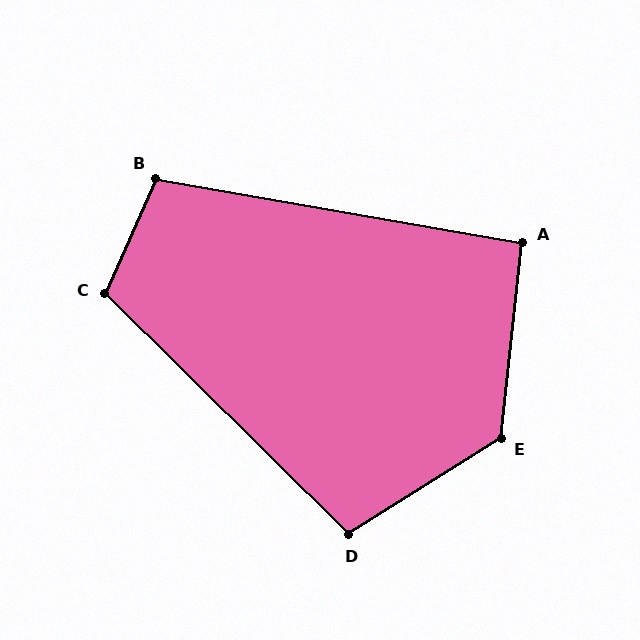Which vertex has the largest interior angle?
E, at approximately 128 degrees.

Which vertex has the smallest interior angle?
A, at approximately 94 degrees.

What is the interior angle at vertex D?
Approximately 103 degrees (obtuse).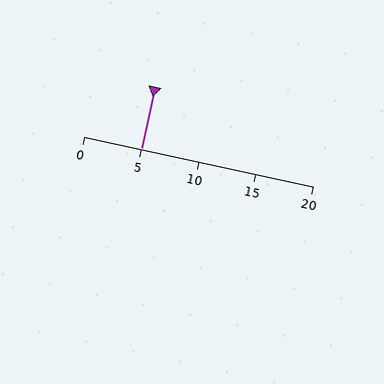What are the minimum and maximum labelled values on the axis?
The axis runs from 0 to 20.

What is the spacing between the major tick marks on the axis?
The major ticks are spaced 5 apart.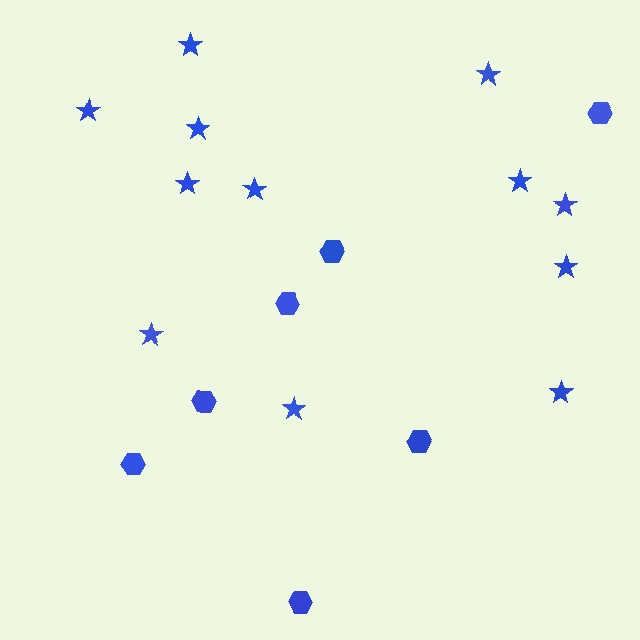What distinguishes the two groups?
There are 2 groups: one group of stars (12) and one group of hexagons (7).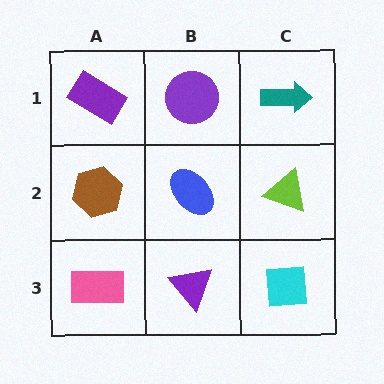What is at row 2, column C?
A lime triangle.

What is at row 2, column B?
A blue ellipse.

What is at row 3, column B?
A purple triangle.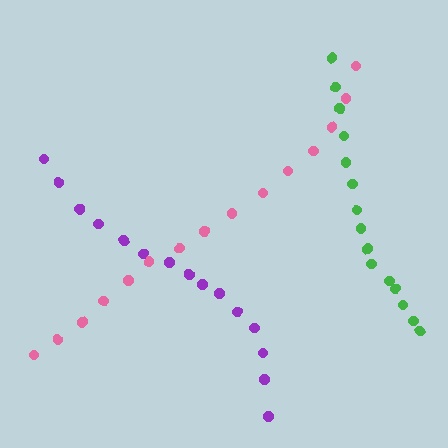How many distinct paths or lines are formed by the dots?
There are 3 distinct paths.